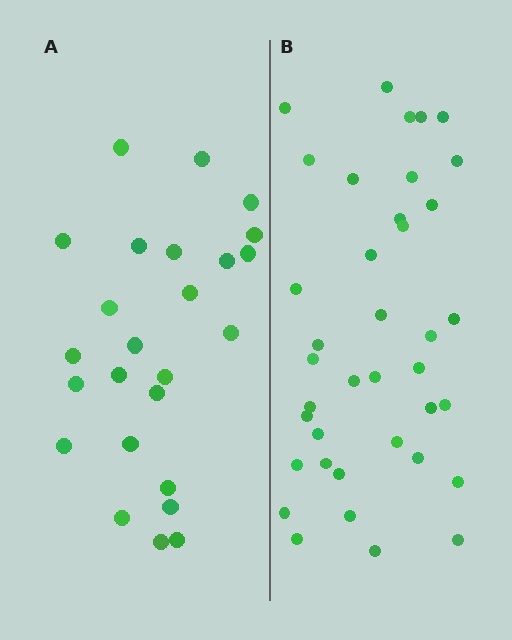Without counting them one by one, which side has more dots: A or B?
Region B (the right region) has more dots.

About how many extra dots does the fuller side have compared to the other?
Region B has approximately 15 more dots than region A.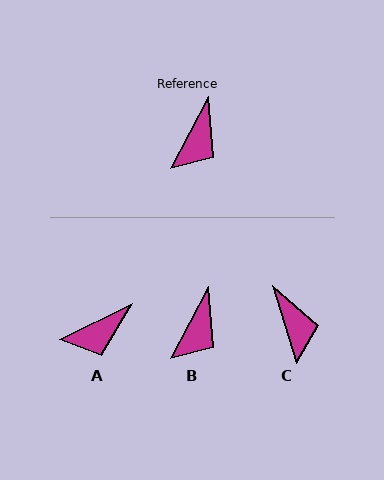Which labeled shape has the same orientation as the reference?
B.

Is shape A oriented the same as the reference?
No, it is off by about 35 degrees.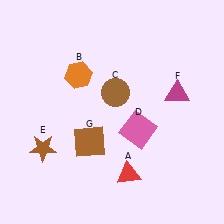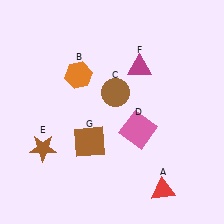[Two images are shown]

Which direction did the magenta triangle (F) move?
The magenta triangle (F) moved left.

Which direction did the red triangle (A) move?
The red triangle (A) moved right.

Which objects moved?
The objects that moved are: the red triangle (A), the magenta triangle (F).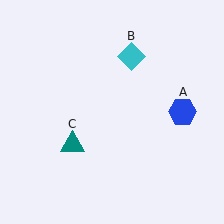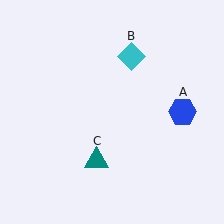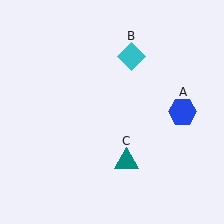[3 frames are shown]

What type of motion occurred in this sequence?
The teal triangle (object C) rotated counterclockwise around the center of the scene.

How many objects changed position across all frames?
1 object changed position: teal triangle (object C).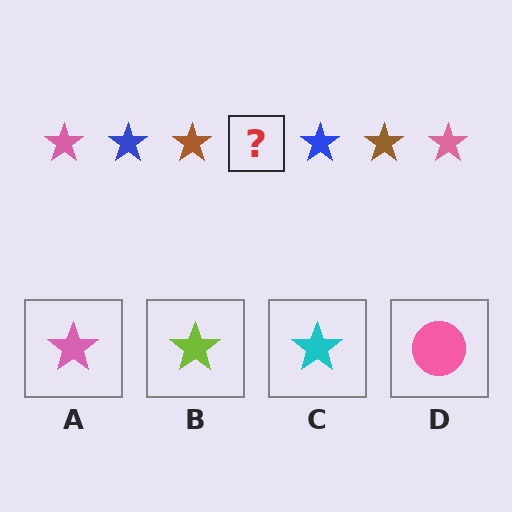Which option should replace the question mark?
Option A.